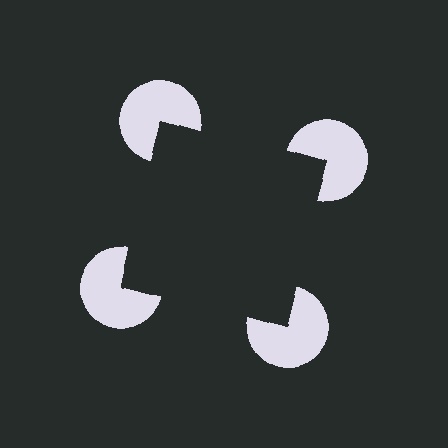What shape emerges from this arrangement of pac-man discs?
An illusory square — its edges are inferred from the aligned wedge cuts in the pac-man discs, not physically drawn.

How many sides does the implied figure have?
4 sides.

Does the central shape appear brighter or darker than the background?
It typically appears slightly darker than the background, even though no actual brightness change is drawn.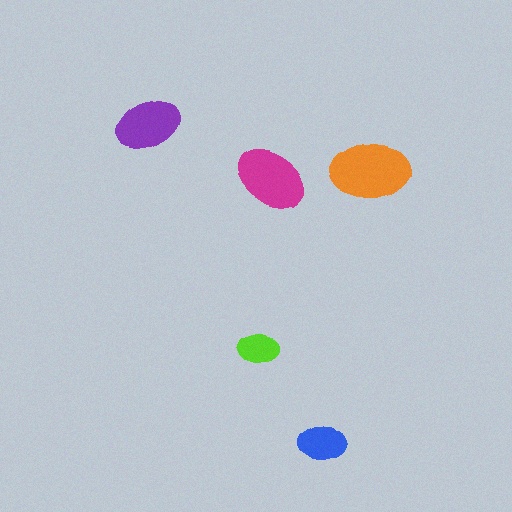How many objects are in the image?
There are 5 objects in the image.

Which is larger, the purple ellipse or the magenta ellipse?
The magenta one.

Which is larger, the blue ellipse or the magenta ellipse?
The magenta one.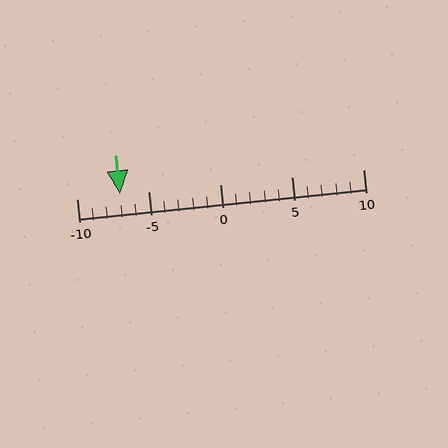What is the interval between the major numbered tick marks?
The major tick marks are spaced 5 units apart.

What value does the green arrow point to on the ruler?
The green arrow points to approximately -7.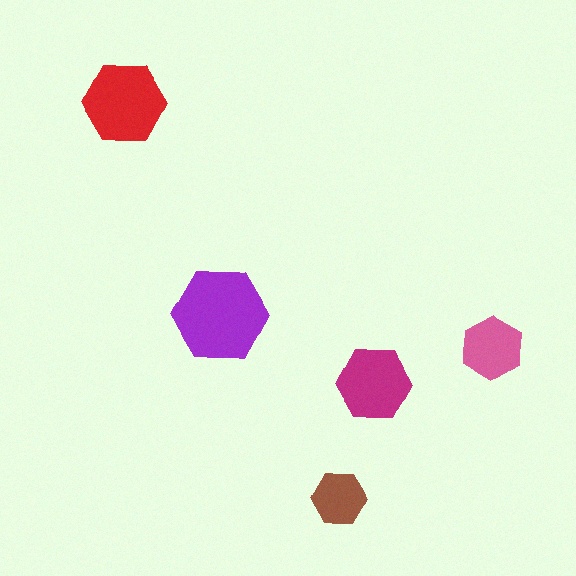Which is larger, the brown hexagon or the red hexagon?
The red one.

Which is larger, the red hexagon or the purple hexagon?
The purple one.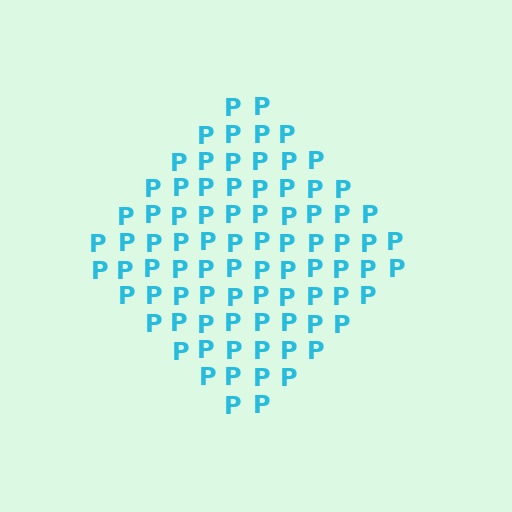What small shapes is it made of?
It is made of small letter P's.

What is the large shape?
The large shape is a diamond.